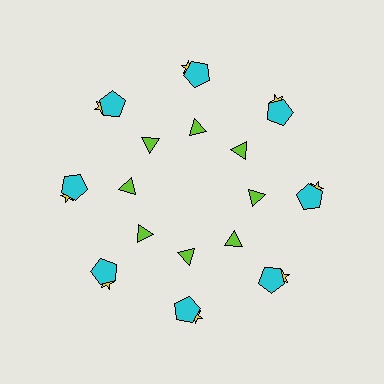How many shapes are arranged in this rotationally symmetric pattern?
There are 24 shapes, arranged in 8 groups of 3.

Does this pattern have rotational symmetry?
Yes, this pattern has 8-fold rotational symmetry. It looks the same after rotating 45 degrees around the center.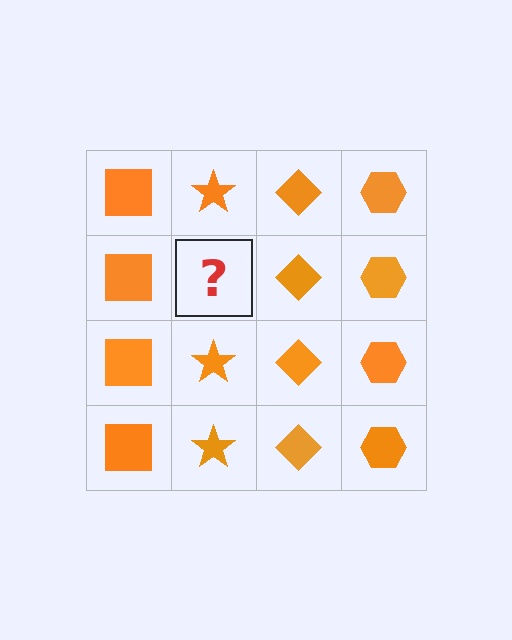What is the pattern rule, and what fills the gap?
The rule is that each column has a consistent shape. The gap should be filled with an orange star.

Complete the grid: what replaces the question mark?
The question mark should be replaced with an orange star.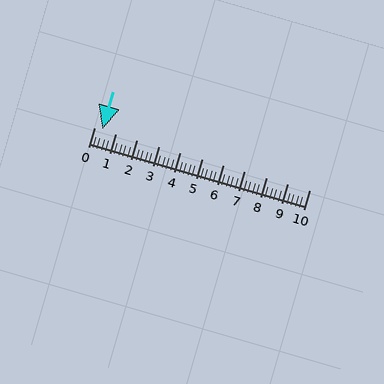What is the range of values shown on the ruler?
The ruler shows values from 0 to 10.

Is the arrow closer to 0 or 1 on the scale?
The arrow is closer to 0.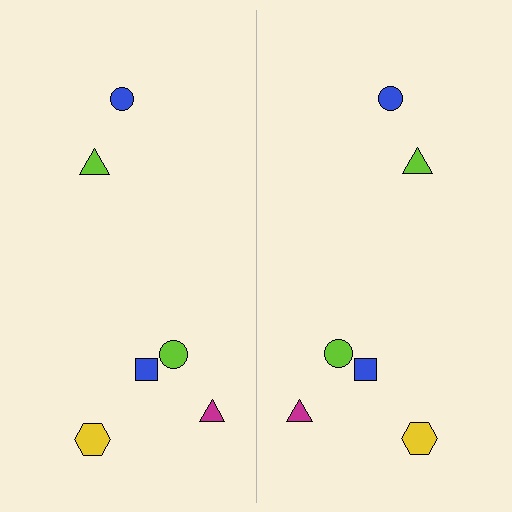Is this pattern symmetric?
Yes, this pattern has bilateral (reflection) symmetry.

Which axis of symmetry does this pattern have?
The pattern has a vertical axis of symmetry running through the center of the image.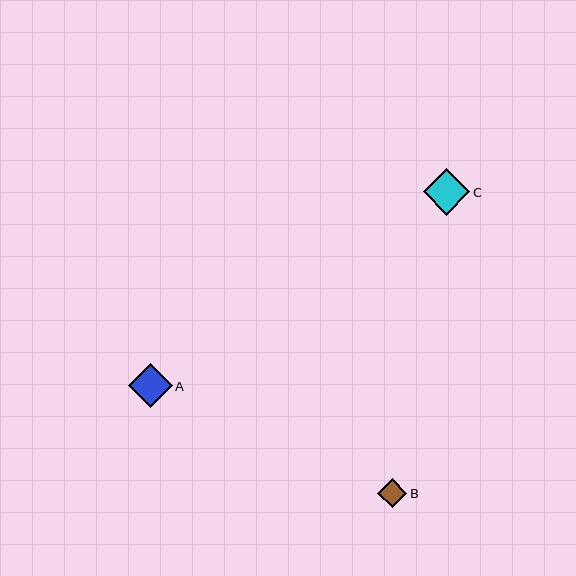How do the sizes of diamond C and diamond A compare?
Diamond C and diamond A are approximately the same size.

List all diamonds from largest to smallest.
From largest to smallest: C, A, B.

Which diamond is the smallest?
Diamond B is the smallest with a size of approximately 29 pixels.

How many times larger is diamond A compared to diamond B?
Diamond A is approximately 1.5 times the size of diamond B.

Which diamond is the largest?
Diamond C is the largest with a size of approximately 46 pixels.